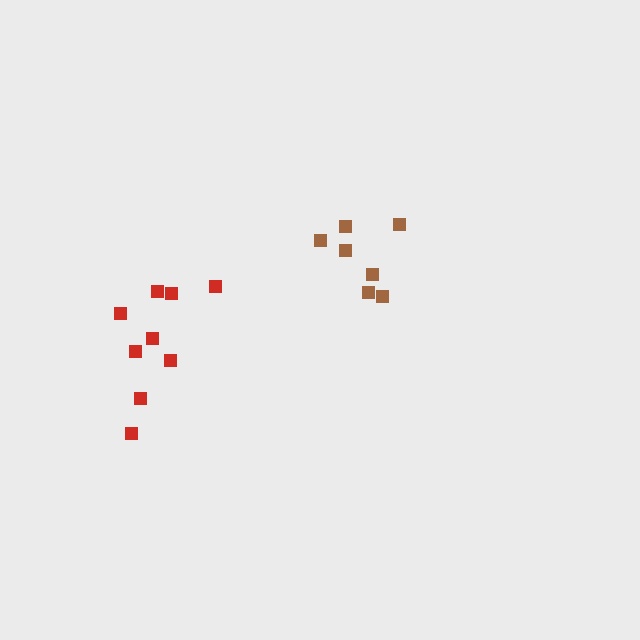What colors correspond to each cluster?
The clusters are colored: brown, red.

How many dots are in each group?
Group 1: 7 dots, Group 2: 9 dots (16 total).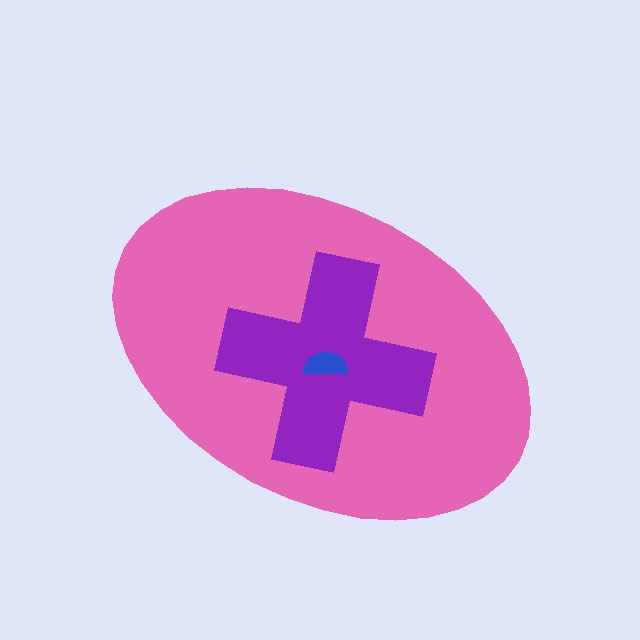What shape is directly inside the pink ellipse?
The purple cross.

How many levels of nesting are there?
3.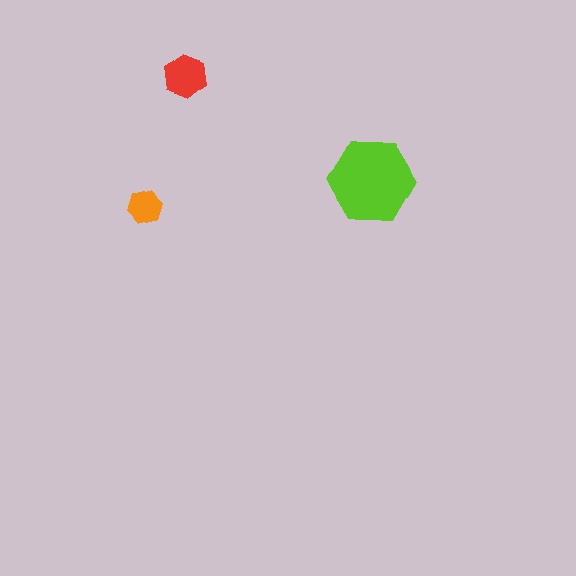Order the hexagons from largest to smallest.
the lime one, the red one, the orange one.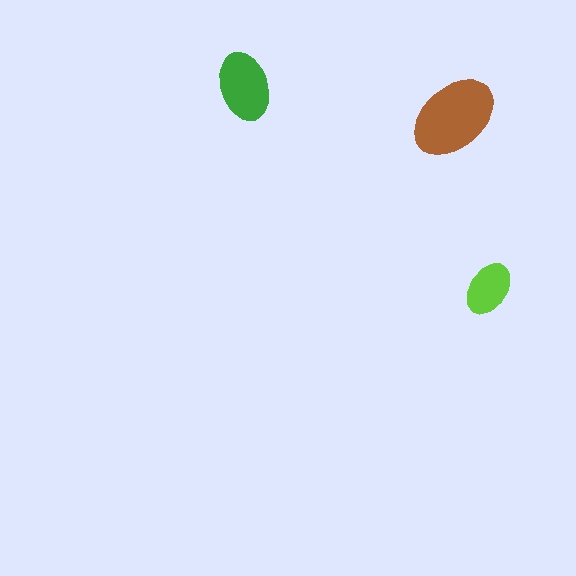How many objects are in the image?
There are 3 objects in the image.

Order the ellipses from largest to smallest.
the brown one, the green one, the lime one.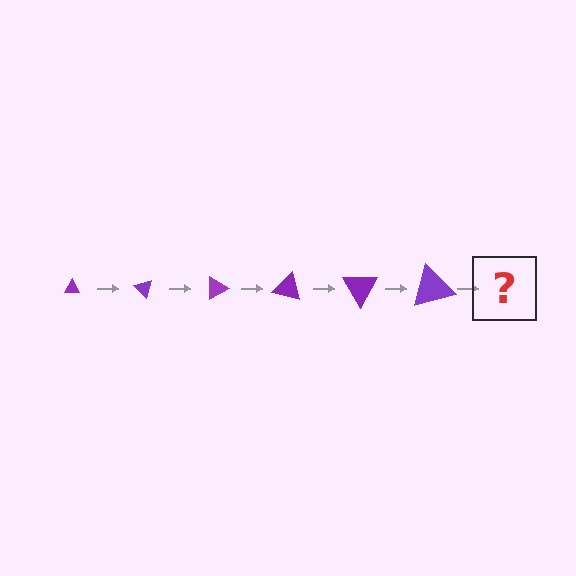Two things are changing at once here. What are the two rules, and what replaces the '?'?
The two rules are that the triangle grows larger each step and it rotates 45 degrees each step. The '?' should be a triangle, larger than the previous one and rotated 270 degrees from the start.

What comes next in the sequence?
The next element should be a triangle, larger than the previous one and rotated 270 degrees from the start.